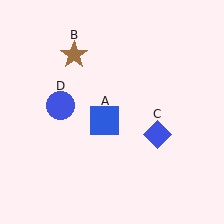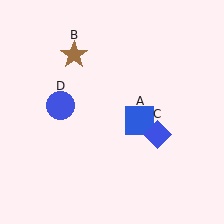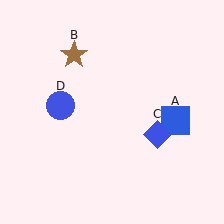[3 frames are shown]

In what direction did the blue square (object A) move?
The blue square (object A) moved right.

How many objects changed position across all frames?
1 object changed position: blue square (object A).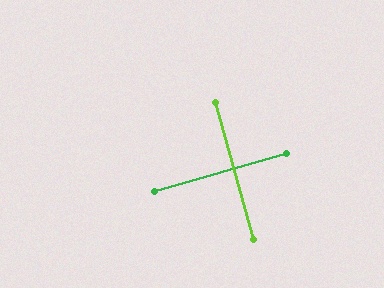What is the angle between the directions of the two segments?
Approximately 89 degrees.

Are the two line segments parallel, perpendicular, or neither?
Perpendicular — they meet at approximately 89°.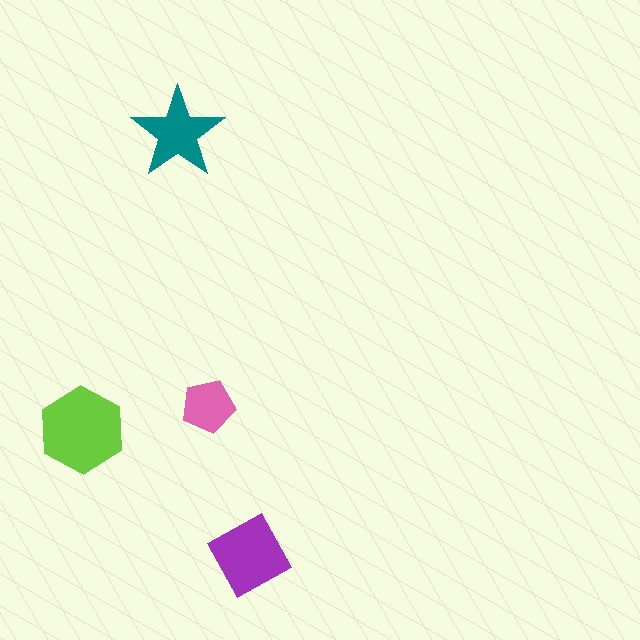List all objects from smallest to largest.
The pink pentagon, the teal star, the purple square, the lime hexagon.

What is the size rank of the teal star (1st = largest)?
3rd.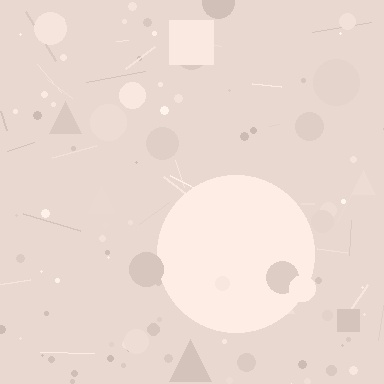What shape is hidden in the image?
A circle is hidden in the image.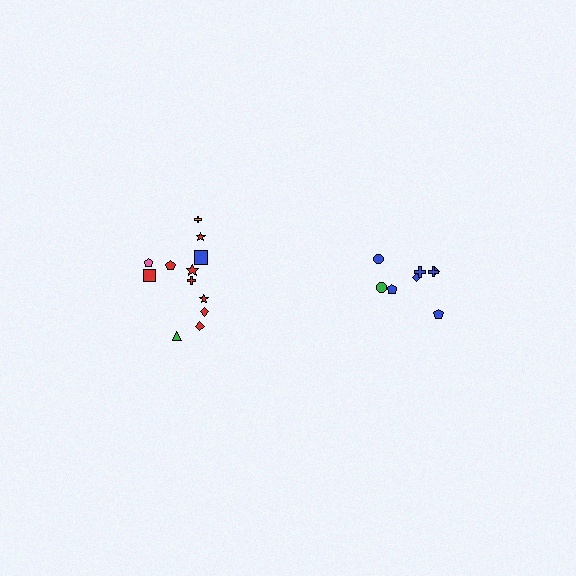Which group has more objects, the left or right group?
The left group.